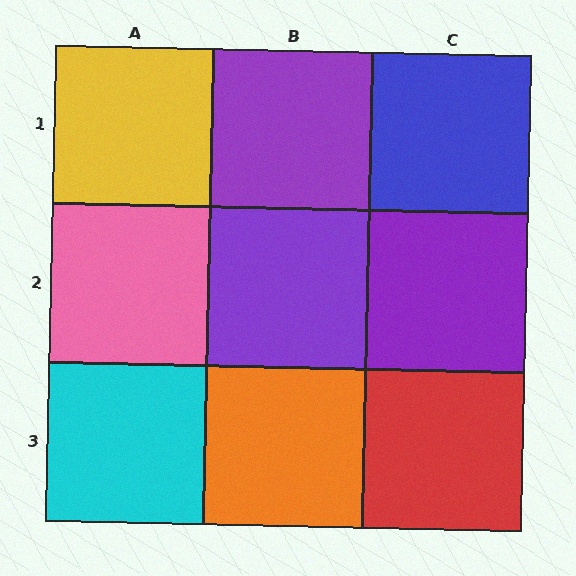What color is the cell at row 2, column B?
Purple.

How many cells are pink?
1 cell is pink.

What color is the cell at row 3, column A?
Cyan.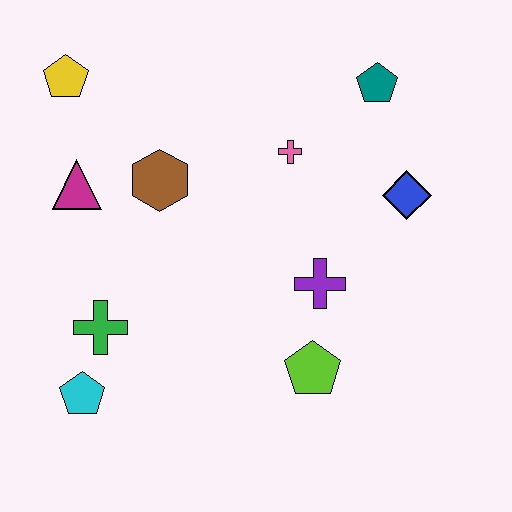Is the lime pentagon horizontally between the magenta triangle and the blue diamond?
Yes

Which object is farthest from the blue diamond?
The cyan pentagon is farthest from the blue diamond.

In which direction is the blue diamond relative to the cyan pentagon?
The blue diamond is to the right of the cyan pentagon.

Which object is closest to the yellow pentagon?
The magenta triangle is closest to the yellow pentagon.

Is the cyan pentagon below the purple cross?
Yes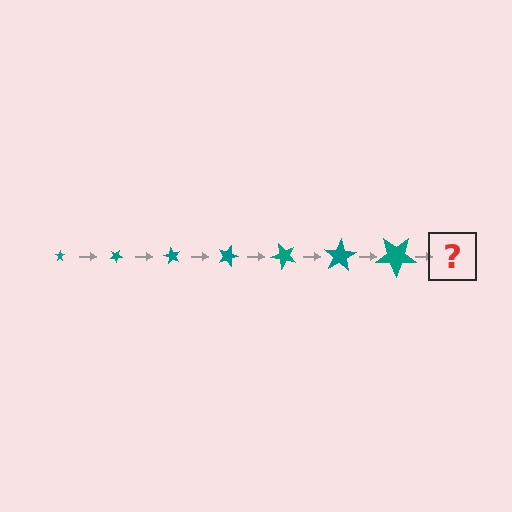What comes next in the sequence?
The next element should be a star, larger than the previous one and rotated 210 degrees from the start.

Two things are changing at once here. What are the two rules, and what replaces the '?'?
The two rules are that the star grows larger each step and it rotates 30 degrees each step. The '?' should be a star, larger than the previous one and rotated 210 degrees from the start.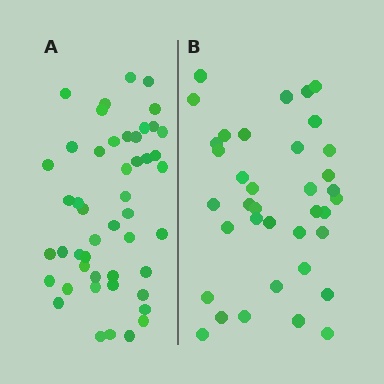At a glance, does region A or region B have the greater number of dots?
Region A (the left region) has more dots.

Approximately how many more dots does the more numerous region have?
Region A has roughly 12 or so more dots than region B.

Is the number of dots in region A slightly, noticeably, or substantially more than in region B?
Region A has noticeably more, but not dramatically so. The ratio is roughly 1.3 to 1.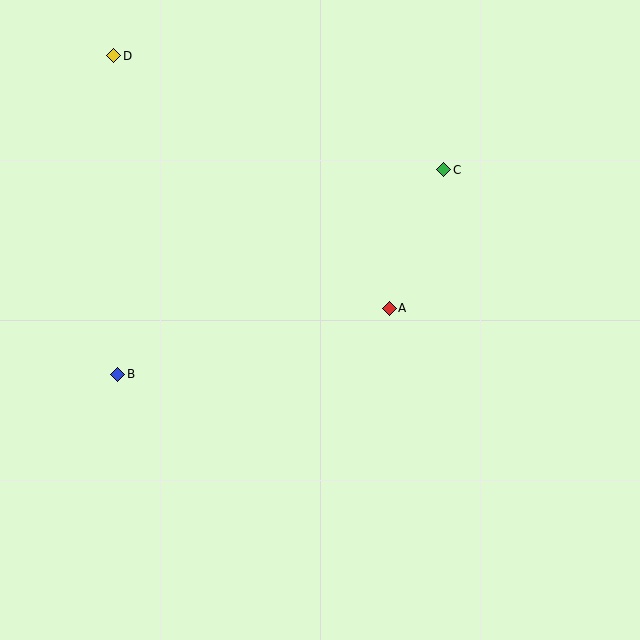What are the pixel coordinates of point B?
Point B is at (118, 374).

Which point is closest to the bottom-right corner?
Point A is closest to the bottom-right corner.